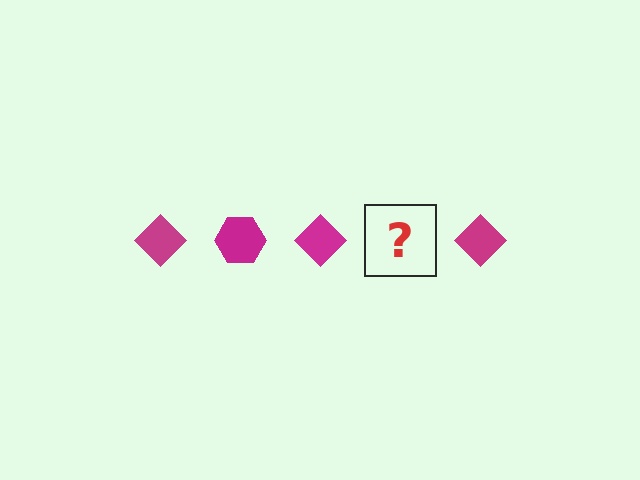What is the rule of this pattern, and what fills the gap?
The rule is that the pattern cycles through diamond, hexagon shapes in magenta. The gap should be filled with a magenta hexagon.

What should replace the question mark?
The question mark should be replaced with a magenta hexagon.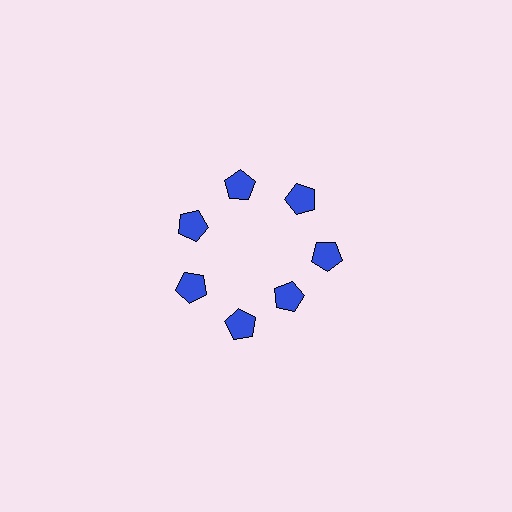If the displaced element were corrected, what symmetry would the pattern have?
It would have 7-fold rotational symmetry — the pattern would map onto itself every 51 degrees.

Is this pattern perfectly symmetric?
No. The 7 blue pentagons are arranged in a ring, but one element near the 5 o'clock position is pulled inward toward the center, breaking the 7-fold rotational symmetry.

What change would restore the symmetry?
The symmetry would be restored by moving it outward, back onto the ring so that all 7 pentagons sit at equal angles and equal distance from the center.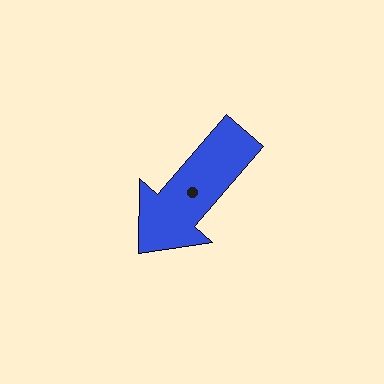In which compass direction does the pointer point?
Southwest.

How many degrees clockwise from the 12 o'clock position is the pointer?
Approximately 221 degrees.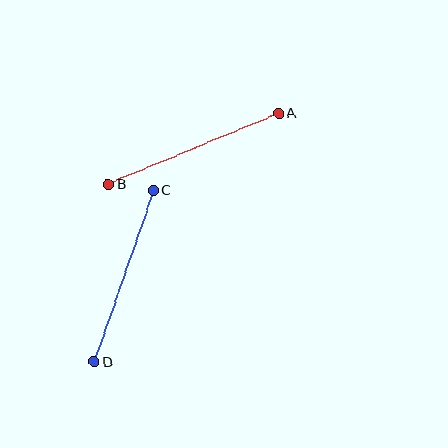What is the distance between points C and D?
The distance is approximately 181 pixels.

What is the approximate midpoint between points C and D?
The midpoint is at approximately (124, 276) pixels.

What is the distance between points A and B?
The distance is approximately 185 pixels.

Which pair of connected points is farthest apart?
Points A and B are farthest apart.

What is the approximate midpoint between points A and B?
The midpoint is at approximately (194, 149) pixels.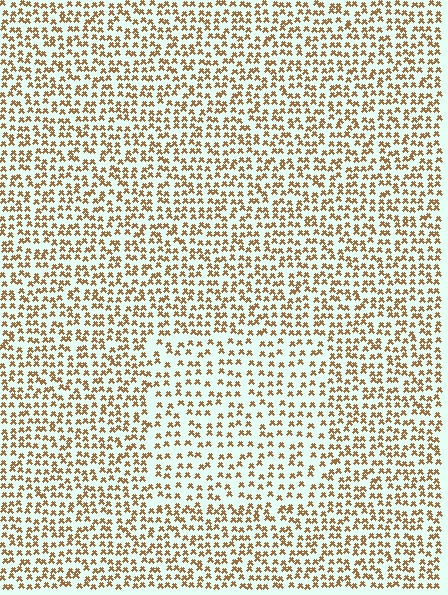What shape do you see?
I see a rectangle.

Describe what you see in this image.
The image contains small brown elements arranged at two different densities. A rectangle-shaped region is visible where the elements are less densely packed than the surrounding area.